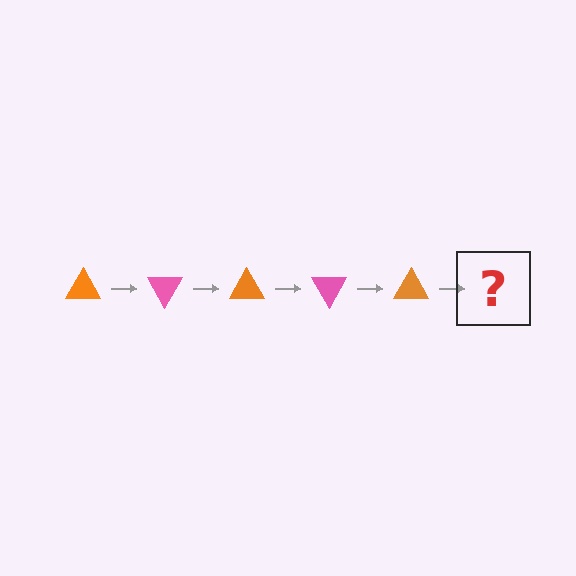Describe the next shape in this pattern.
It should be a pink triangle, rotated 300 degrees from the start.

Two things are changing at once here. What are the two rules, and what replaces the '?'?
The two rules are that it rotates 60 degrees each step and the color cycles through orange and pink. The '?' should be a pink triangle, rotated 300 degrees from the start.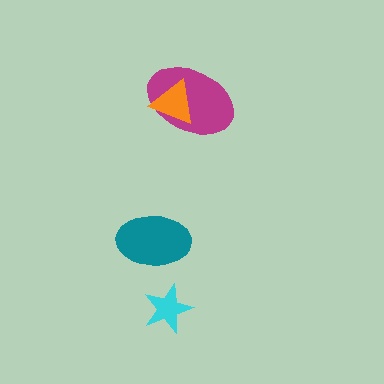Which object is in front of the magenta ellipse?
The orange triangle is in front of the magenta ellipse.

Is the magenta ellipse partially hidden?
Yes, it is partially covered by another shape.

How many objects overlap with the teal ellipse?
0 objects overlap with the teal ellipse.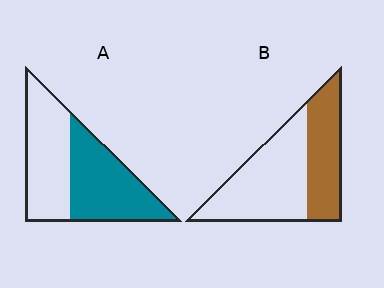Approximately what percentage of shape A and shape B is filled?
A is approximately 50% and B is approximately 40%.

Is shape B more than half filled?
No.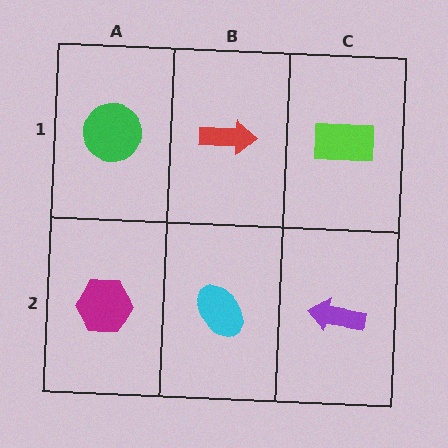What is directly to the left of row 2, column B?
A magenta hexagon.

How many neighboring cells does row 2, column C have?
2.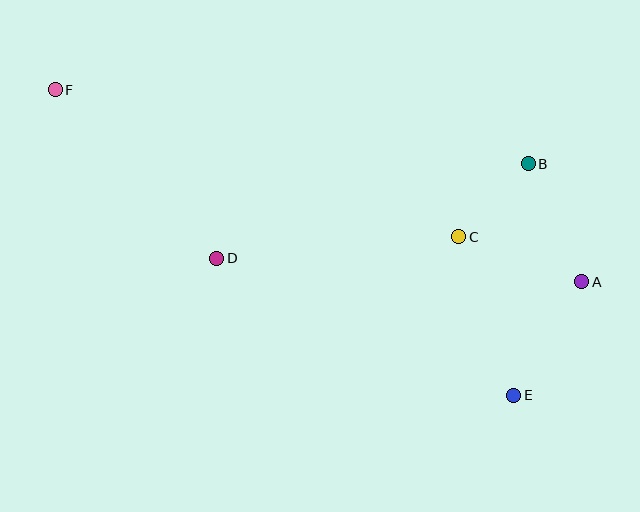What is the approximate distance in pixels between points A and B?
The distance between A and B is approximately 130 pixels.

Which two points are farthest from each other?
Points A and F are farthest from each other.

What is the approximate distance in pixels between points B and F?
The distance between B and F is approximately 479 pixels.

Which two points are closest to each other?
Points B and C are closest to each other.